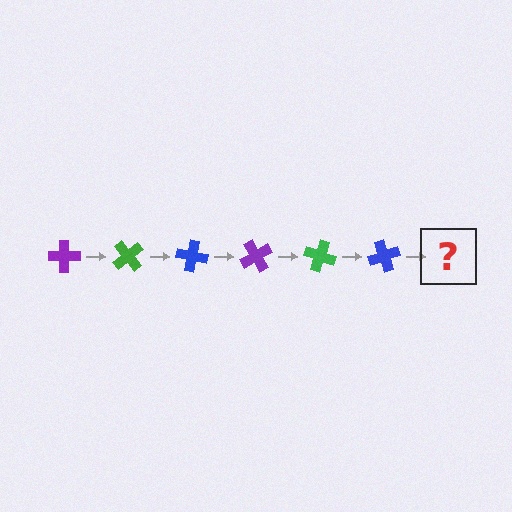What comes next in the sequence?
The next element should be a purple cross, rotated 300 degrees from the start.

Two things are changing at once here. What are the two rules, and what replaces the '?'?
The two rules are that it rotates 50 degrees each step and the color cycles through purple, green, and blue. The '?' should be a purple cross, rotated 300 degrees from the start.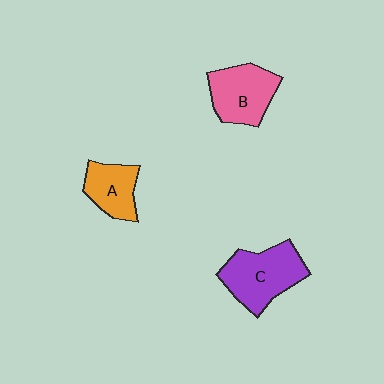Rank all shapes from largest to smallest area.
From largest to smallest: C (purple), B (pink), A (orange).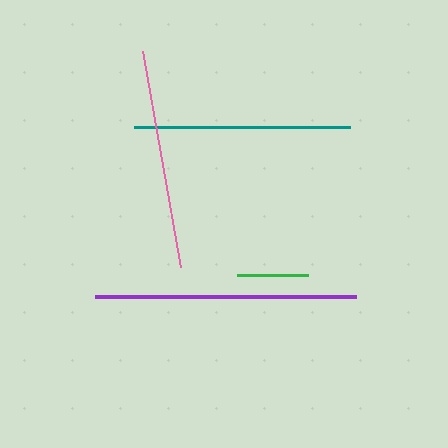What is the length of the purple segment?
The purple segment is approximately 261 pixels long.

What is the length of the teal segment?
The teal segment is approximately 216 pixels long.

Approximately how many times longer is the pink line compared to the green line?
The pink line is approximately 3.1 times the length of the green line.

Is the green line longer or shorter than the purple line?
The purple line is longer than the green line.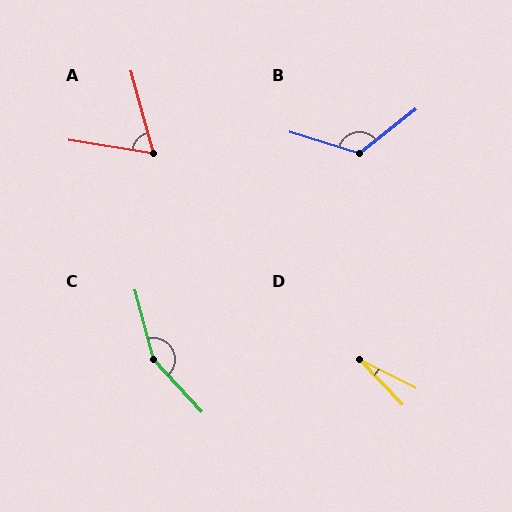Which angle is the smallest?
D, at approximately 20 degrees.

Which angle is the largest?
C, at approximately 152 degrees.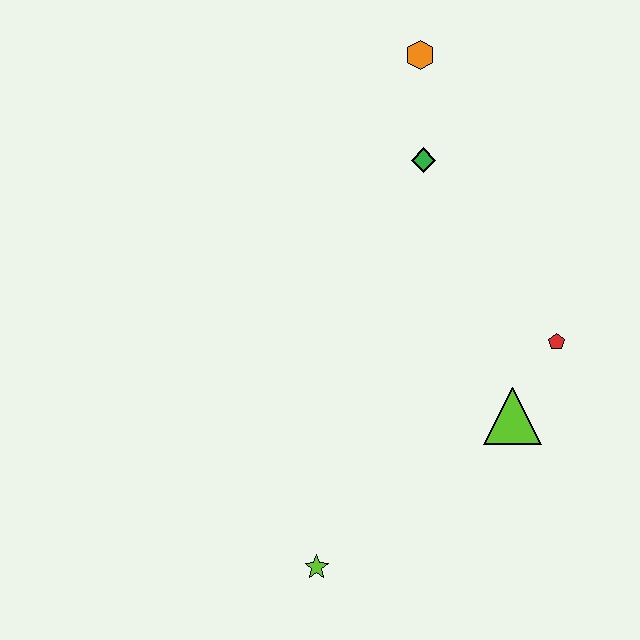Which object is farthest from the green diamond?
The lime star is farthest from the green diamond.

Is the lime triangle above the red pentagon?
No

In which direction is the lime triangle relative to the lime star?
The lime triangle is to the right of the lime star.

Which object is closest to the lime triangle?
The red pentagon is closest to the lime triangle.